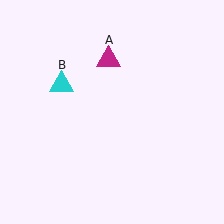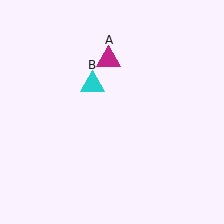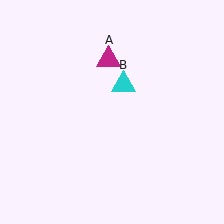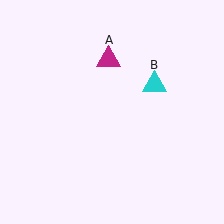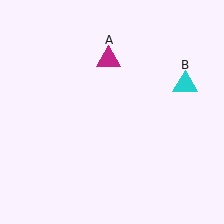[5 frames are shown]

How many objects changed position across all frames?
1 object changed position: cyan triangle (object B).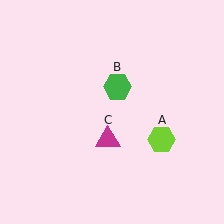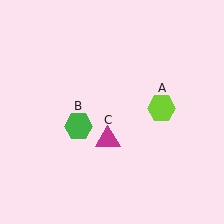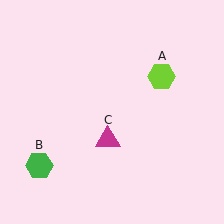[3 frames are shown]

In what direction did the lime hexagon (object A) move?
The lime hexagon (object A) moved up.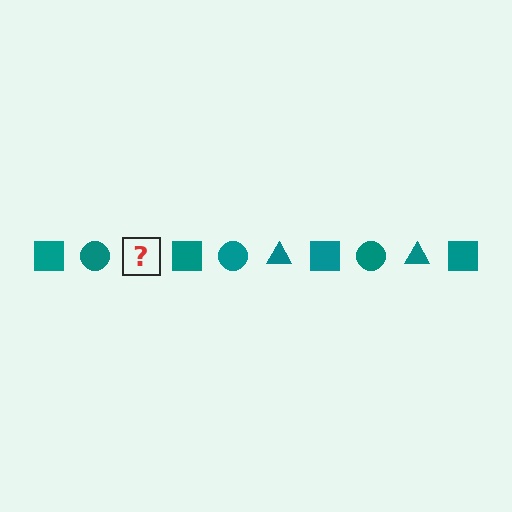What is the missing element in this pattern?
The missing element is a teal triangle.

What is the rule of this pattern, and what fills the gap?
The rule is that the pattern cycles through square, circle, triangle shapes in teal. The gap should be filled with a teal triangle.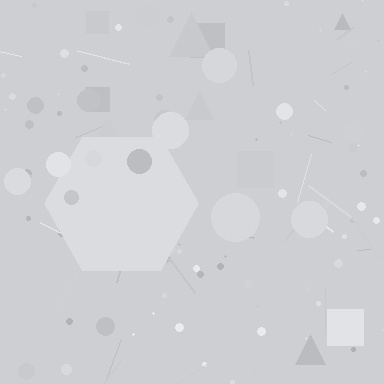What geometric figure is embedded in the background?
A hexagon is embedded in the background.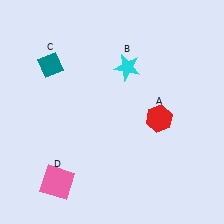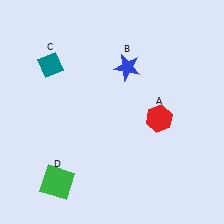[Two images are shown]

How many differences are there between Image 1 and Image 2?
There are 2 differences between the two images.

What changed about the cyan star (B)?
In Image 1, B is cyan. In Image 2, it changed to blue.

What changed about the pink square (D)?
In Image 1, D is pink. In Image 2, it changed to green.